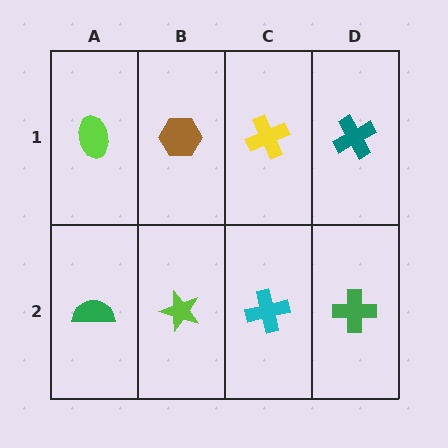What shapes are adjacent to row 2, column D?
A teal cross (row 1, column D), a cyan cross (row 2, column C).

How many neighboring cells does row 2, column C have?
3.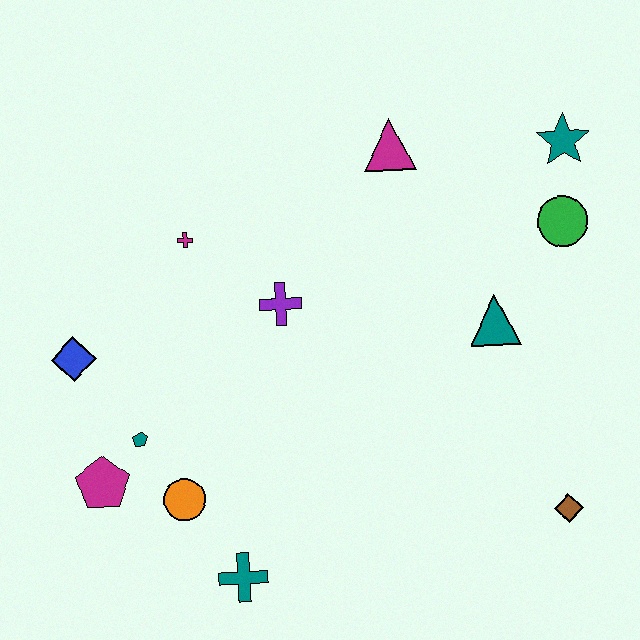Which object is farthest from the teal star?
The magenta pentagon is farthest from the teal star.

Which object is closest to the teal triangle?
The green circle is closest to the teal triangle.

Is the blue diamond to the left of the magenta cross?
Yes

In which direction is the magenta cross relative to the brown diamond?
The magenta cross is to the left of the brown diamond.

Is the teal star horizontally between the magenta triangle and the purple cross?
No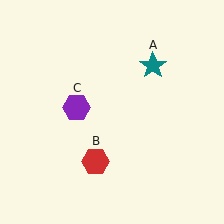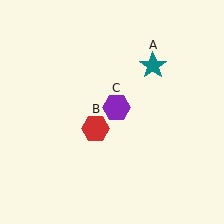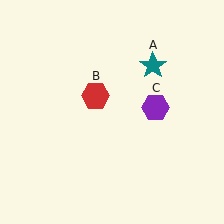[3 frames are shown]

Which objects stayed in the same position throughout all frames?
Teal star (object A) remained stationary.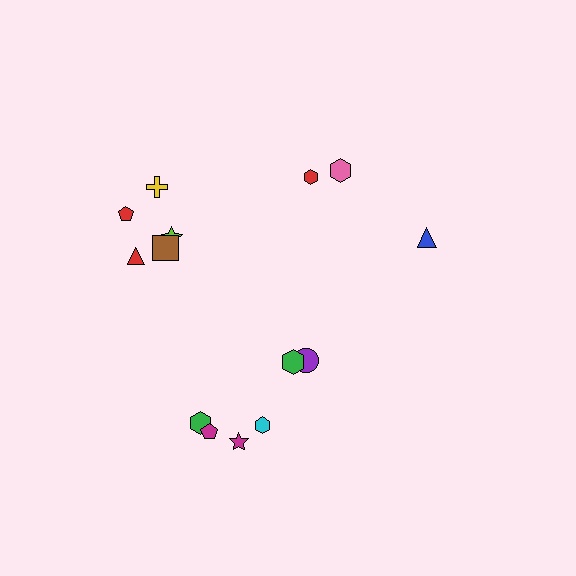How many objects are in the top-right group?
There are 3 objects.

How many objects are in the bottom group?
There are 6 objects.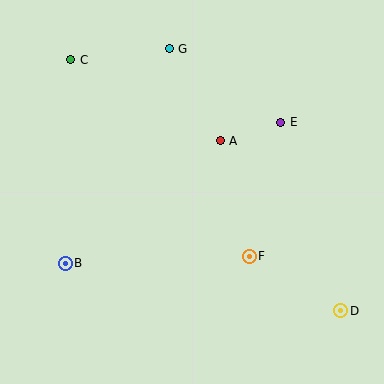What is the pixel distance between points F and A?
The distance between F and A is 119 pixels.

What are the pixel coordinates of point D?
Point D is at (341, 311).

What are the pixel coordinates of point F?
Point F is at (249, 256).